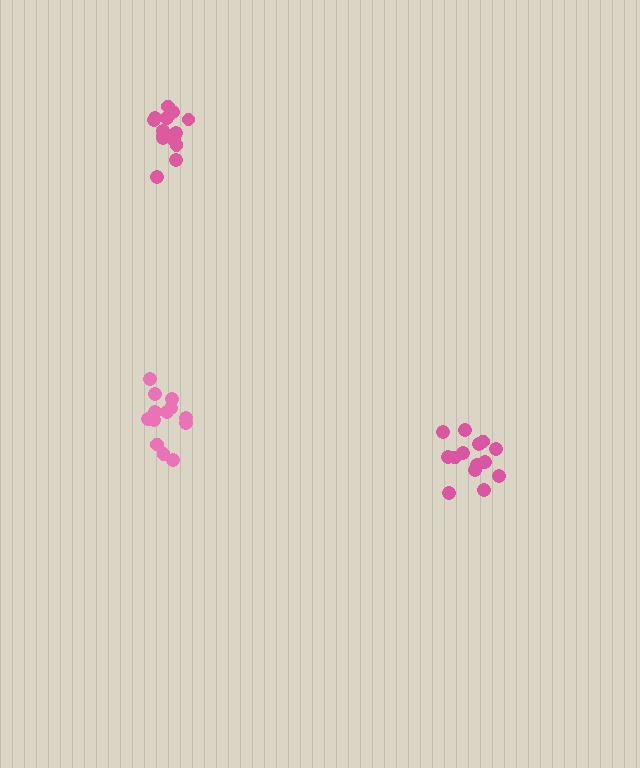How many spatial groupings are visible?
There are 3 spatial groupings.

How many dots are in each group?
Group 1: 14 dots, Group 2: 15 dots, Group 3: 14 dots (43 total).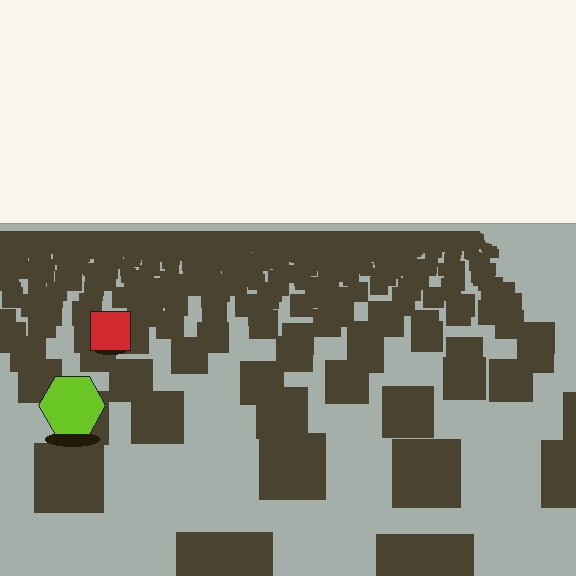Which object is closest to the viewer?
The lime hexagon is closest. The texture marks near it are larger and more spread out.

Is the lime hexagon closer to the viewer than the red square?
Yes. The lime hexagon is closer — you can tell from the texture gradient: the ground texture is coarser near it.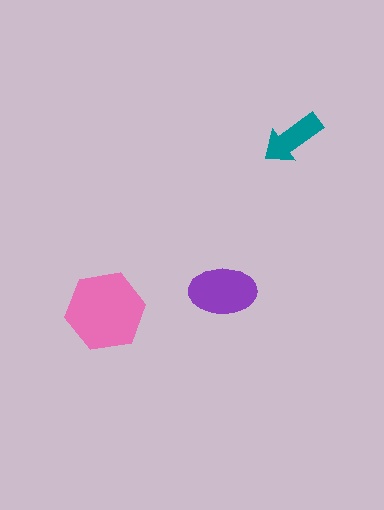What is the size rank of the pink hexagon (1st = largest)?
1st.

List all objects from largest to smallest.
The pink hexagon, the purple ellipse, the teal arrow.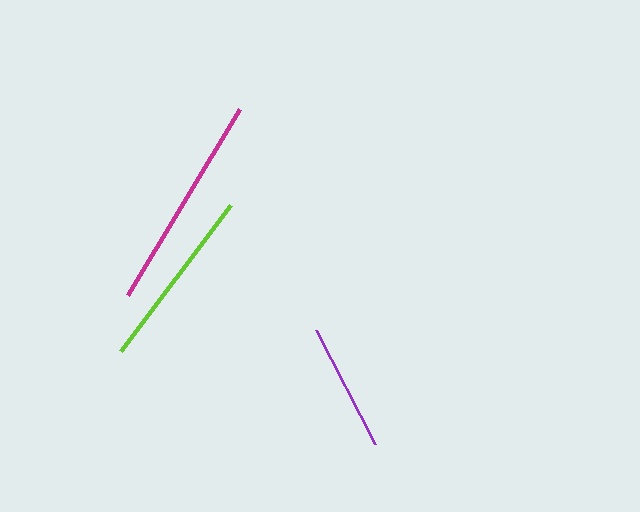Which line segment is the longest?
The magenta line is the longest at approximately 217 pixels.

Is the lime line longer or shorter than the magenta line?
The magenta line is longer than the lime line.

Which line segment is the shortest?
The purple line is the shortest at approximately 128 pixels.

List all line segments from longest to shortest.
From longest to shortest: magenta, lime, purple.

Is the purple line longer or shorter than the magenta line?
The magenta line is longer than the purple line.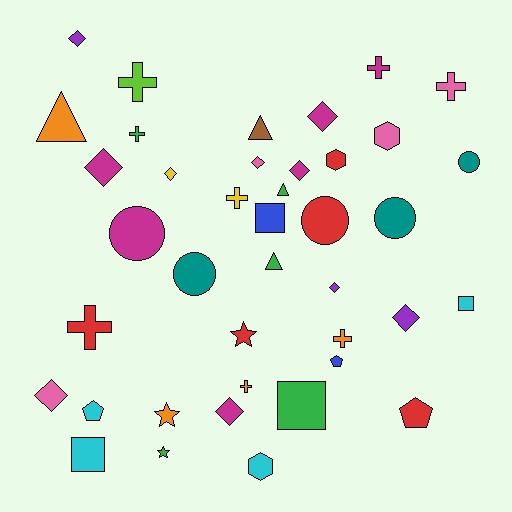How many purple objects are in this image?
There are 3 purple objects.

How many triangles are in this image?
There are 4 triangles.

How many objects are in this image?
There are 40 objects.